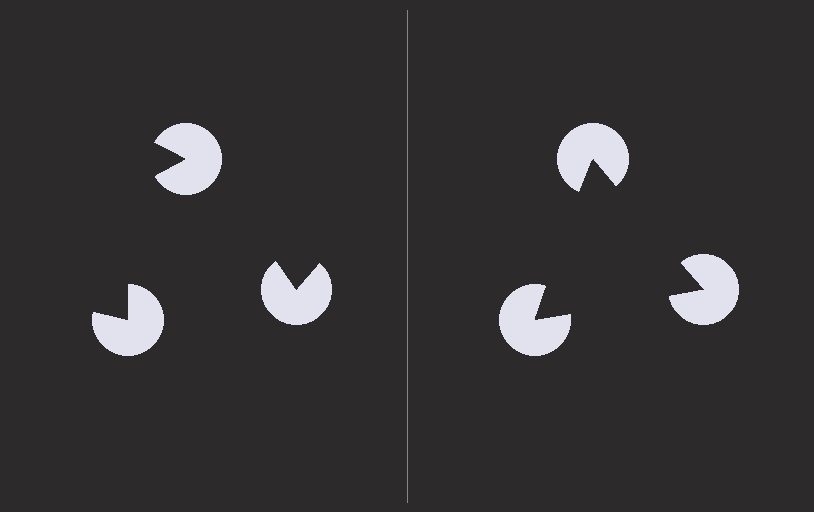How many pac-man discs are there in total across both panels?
6 — 3 on each side.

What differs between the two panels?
The pac-man discs are positioned identically on both sides; only the wedge orientations differ. On the right they align to a triangle; on the left they are misaligned.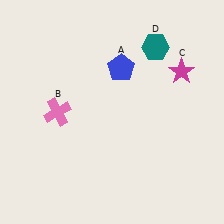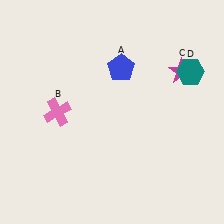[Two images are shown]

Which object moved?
The teal hexagon (D) moved right.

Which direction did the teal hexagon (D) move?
The teal hexagon (D) moved right.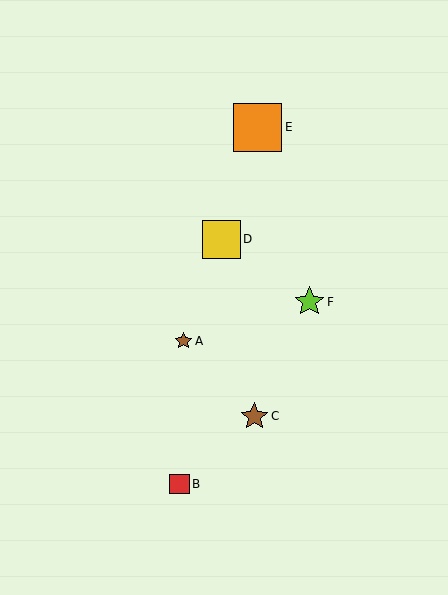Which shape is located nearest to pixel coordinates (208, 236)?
The yellow square (labeled D) at (221, 239) is nearest to that location.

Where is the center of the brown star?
The center of the brown star is at (183, 341).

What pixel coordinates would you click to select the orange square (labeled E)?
Click at (257, 127) to select the orange square E.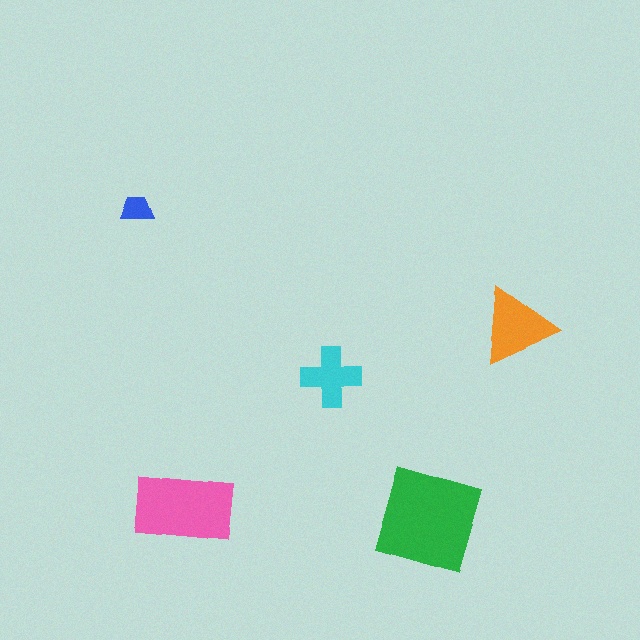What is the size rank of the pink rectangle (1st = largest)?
2nd.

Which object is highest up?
The blue trapezoid is topmost.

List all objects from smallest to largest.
The blue trapezoid, the cyan cross, the orange triangle, the pink rectangle, the green diamond.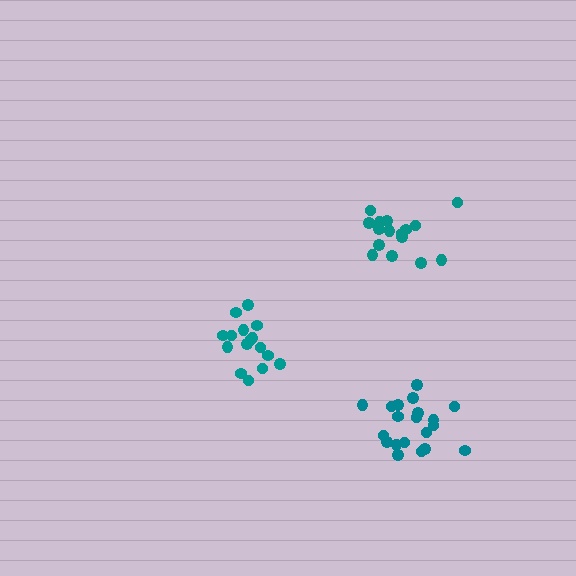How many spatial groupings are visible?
There are 3 spatial groupings.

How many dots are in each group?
Group 1: 16 dots, Group 2: 20 dots, Group 3: 16 dots (52 total).